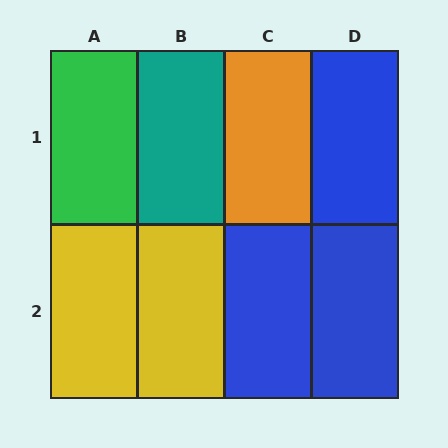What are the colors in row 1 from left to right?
Green, teal, orange, blue.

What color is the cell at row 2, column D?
Blue.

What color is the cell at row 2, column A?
Yellow.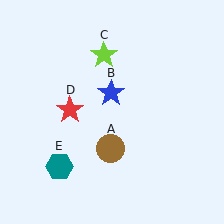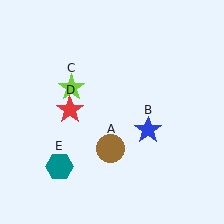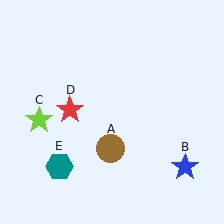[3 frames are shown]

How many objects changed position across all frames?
2 objects changed position: blue star (object B), lime star (object C).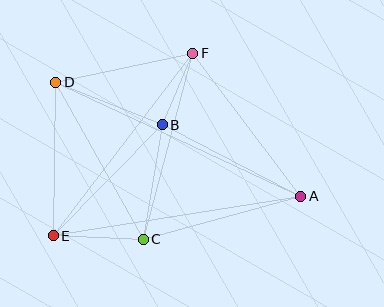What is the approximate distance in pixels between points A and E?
The distance between A and E is approximately 250 pixels.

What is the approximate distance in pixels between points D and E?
The distance between D and E is approximately 154 pixels.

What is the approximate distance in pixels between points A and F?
The distance between A and F is approximately 179 pixels.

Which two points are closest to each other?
Points B and F are closest to each other.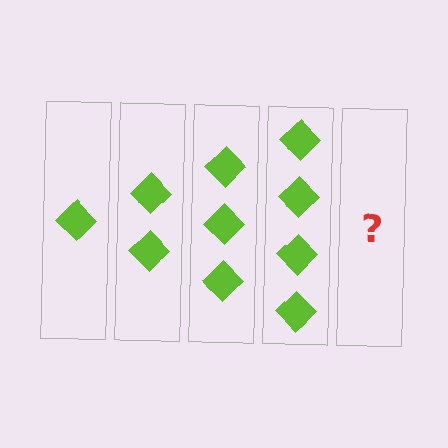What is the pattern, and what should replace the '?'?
The pattern is that each step adds one more diamond. The '?' should be 5 diamonds.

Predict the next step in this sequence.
The next step is 5 diamonds.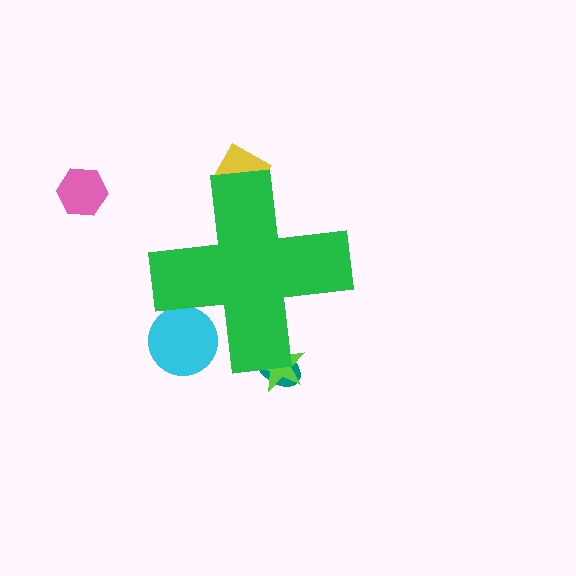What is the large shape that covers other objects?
A green cross.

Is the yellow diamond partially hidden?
Yes, the yellow diamond is partially hidden behind the green cross.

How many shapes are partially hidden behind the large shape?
4 shapes are partially hidden.